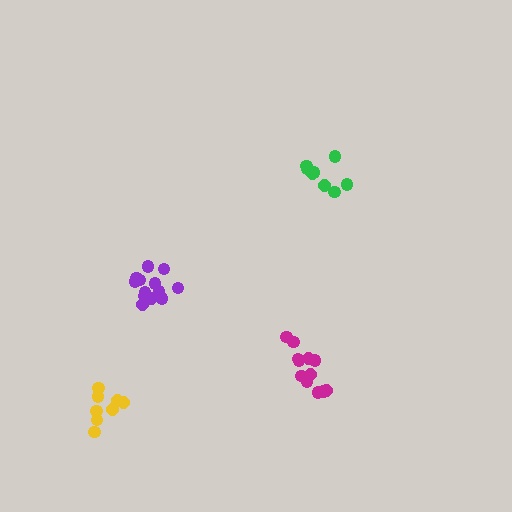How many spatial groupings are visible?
There are 4 spatial groupings.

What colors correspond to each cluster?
The clusters are colored: purple, green, magenta, yellow.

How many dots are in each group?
Group 1: 13 dots, Group 2: 8 dots, Group 3: 12 dots, Group 4: 8 dots (41 total).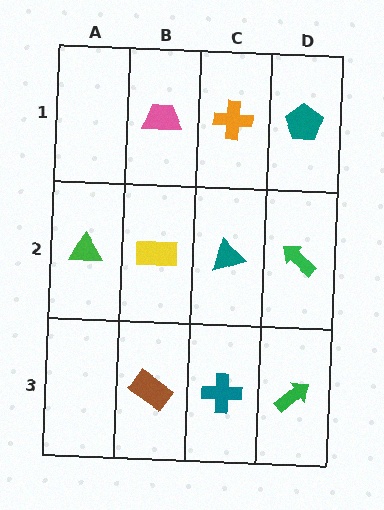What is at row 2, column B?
A yellow rectangle.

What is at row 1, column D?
A teal pentagon.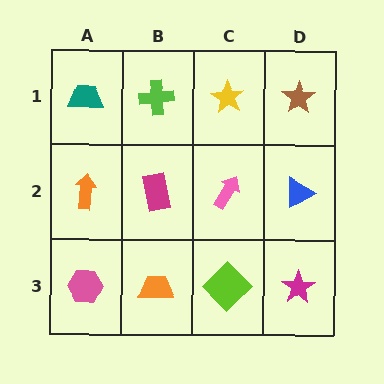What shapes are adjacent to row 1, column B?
A magenta rectangle (row 2, column B), a teal trapezoid (row 1, column A), a yellow star (row 1, column C).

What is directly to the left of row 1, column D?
A yellow star.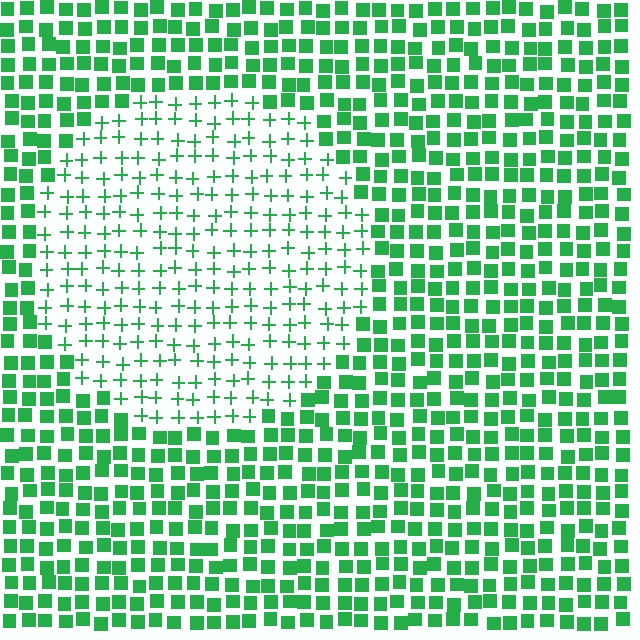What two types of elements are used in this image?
The image uses plus signs inside the circle region and squares outside it.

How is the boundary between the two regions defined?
The boundary is defined by a change in element shape: plus signs inside vs. squares outside. All elements share the same color and spacing.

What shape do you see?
I see a circle.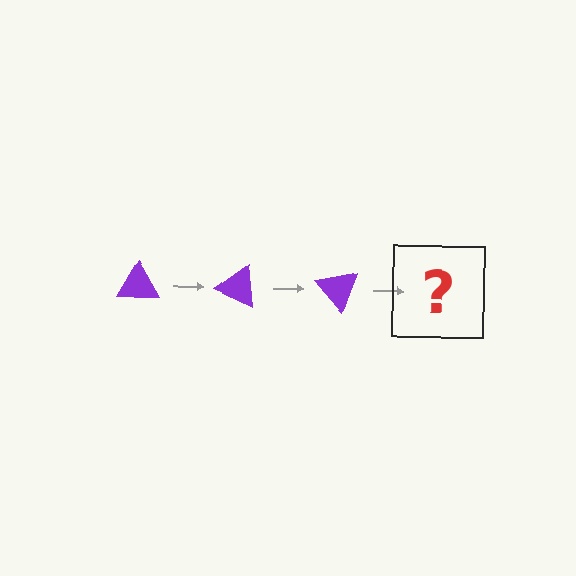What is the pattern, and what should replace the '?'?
The pattern is that the triangle rotates 25 degrees each step. The '?' should be a purple triangle rotated 75 degrees.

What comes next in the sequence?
The next element should be a purple triangle rotated 75 degrees.